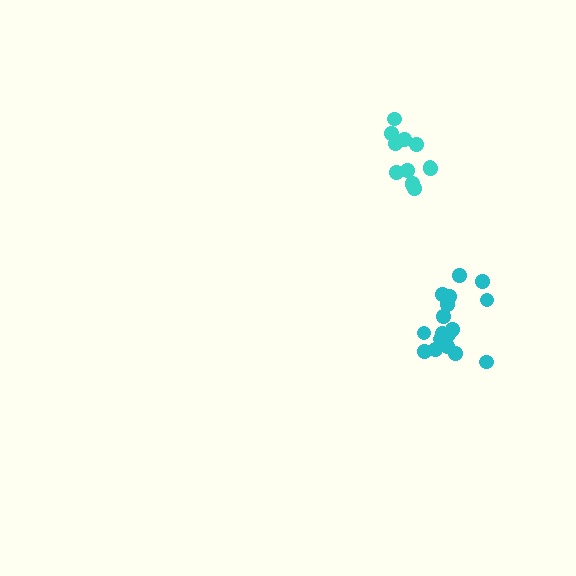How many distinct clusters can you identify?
There are 2 distinct clusters.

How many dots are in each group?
Group 1: 12 dots, Group 2: 17 dots (29 total).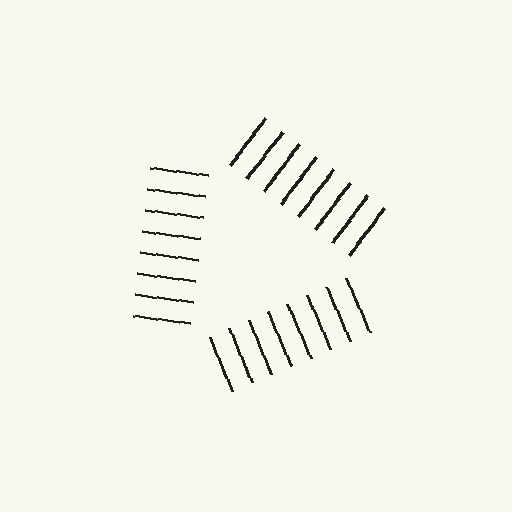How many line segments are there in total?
24 — 8 along each of the 3 edges.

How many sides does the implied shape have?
3 sides — the line-ends trace a triangle.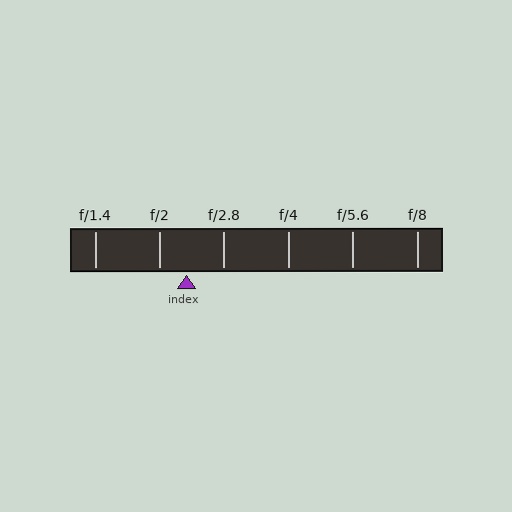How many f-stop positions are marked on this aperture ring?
There are 6 f-stop positions marked.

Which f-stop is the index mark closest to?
The index mark is closest to f/2.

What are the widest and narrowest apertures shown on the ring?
The widest aperture shown is f/1.4 and the narrowest is f/8.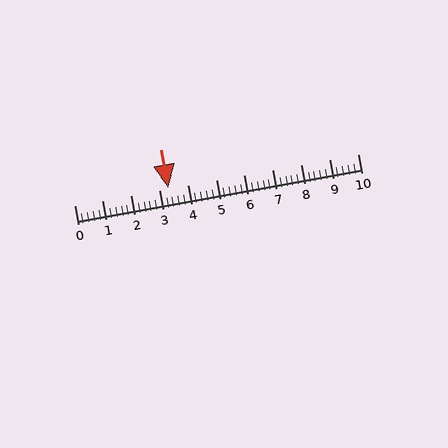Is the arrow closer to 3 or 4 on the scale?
The arrow is closer to 3.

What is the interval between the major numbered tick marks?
The major tick marks are spaced 1 units apart.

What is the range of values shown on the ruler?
The ruler shows values from 0 to 10.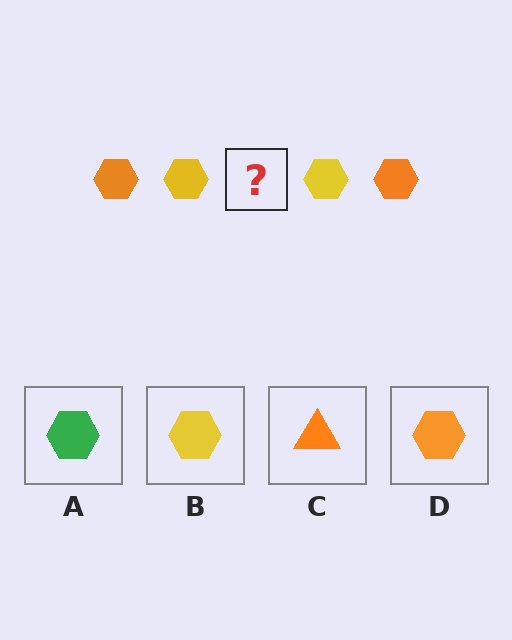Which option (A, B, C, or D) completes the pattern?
D.